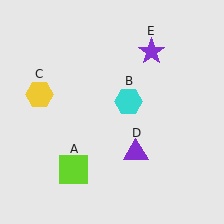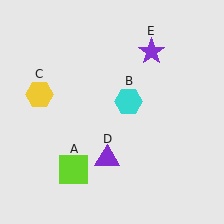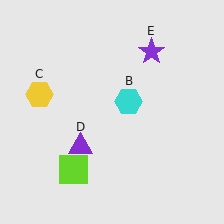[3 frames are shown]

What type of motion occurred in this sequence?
The purple triangle (object D) rotated clockwise around the center of the scene.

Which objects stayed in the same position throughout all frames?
Lime square (object A) and cyan hexagon (object B) and yellow hexagon (object C) and purple star (object E) remained stationary.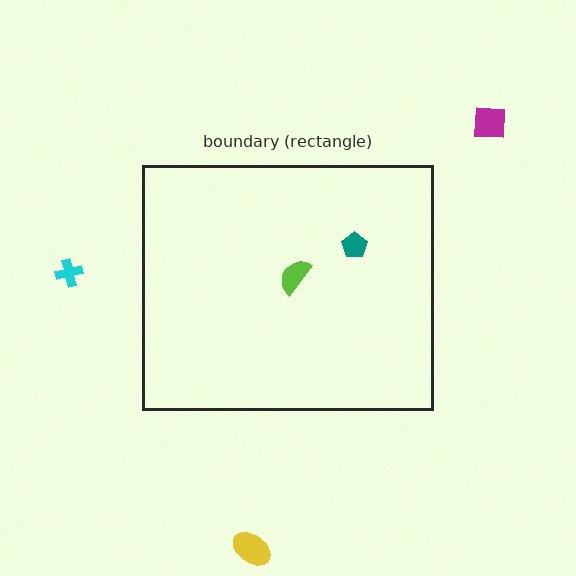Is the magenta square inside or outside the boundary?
Outside.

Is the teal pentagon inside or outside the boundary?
Inside.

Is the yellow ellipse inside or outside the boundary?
Outside.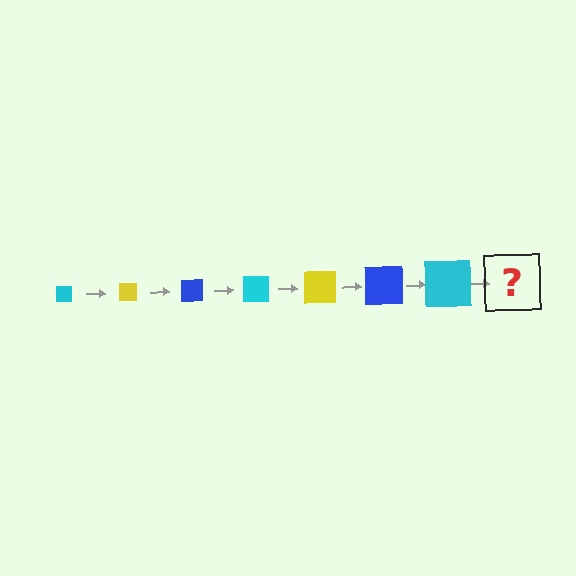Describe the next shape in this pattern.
It should be a yellow square, larger than the previous one.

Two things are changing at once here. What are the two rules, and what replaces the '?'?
The two rules are that the square grows larger each step and the color cycles through cyan, yellow, and blue. The '?' should be a yellow square, larger than the previous one.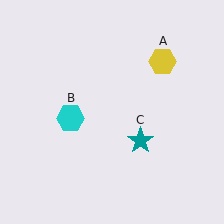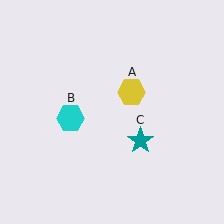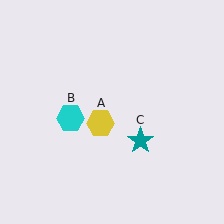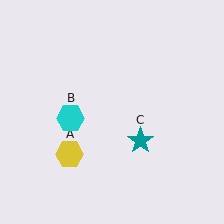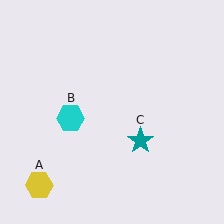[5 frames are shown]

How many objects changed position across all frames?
1 object changed position: yellow hexagon (object A).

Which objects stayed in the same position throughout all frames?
Cyan hexagon (object B) and teal star (object C) remained stationary.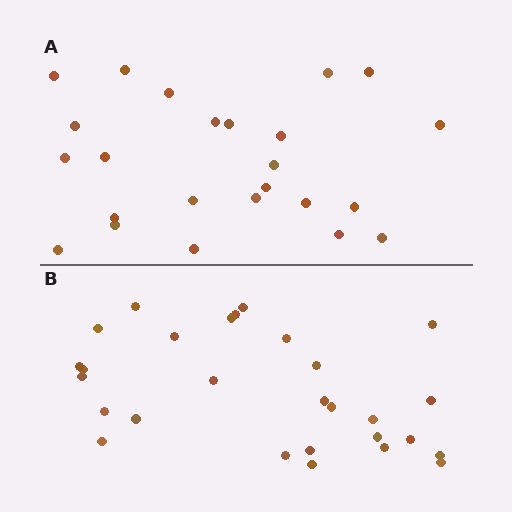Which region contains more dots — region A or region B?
Region B (the bottom region) has more dots.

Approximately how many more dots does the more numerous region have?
Region B has about 4 more dots than region A.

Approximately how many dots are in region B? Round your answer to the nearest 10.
About 30 dots. (The exact count is 28, which rounds to 30.)